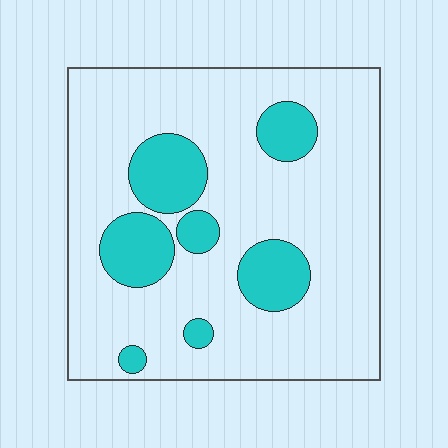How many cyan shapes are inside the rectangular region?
7.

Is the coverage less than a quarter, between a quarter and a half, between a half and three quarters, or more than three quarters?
Less than a quarter.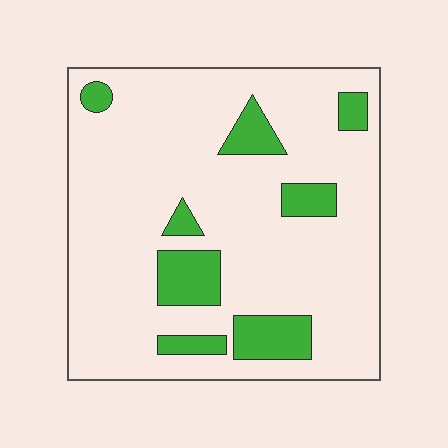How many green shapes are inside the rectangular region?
8.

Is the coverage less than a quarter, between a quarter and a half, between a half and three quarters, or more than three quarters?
Less than a quarter.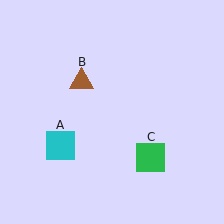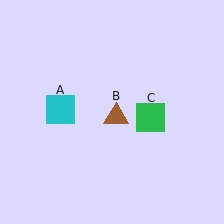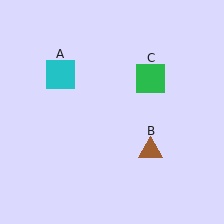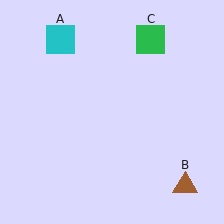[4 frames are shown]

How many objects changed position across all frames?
3 objects changed position: cyan square (object A), brown triangle (object B), green square (object C).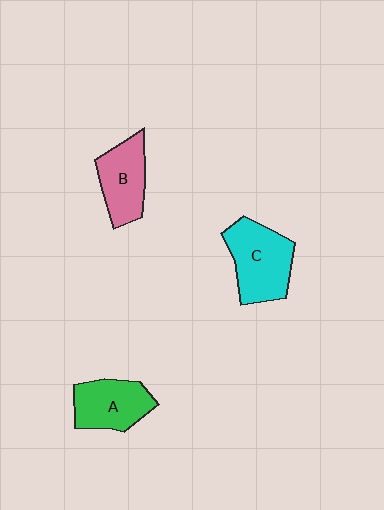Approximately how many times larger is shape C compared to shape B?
Approximately 1.3 times.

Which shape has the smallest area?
Shape B (pink).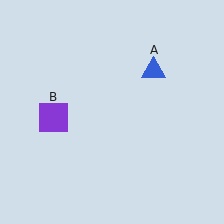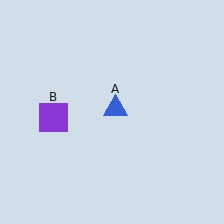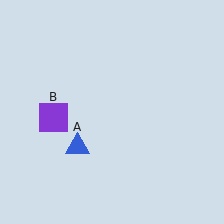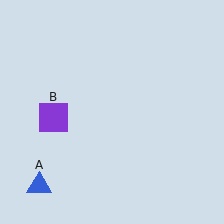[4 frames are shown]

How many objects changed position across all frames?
1 object changed position: blue triangle (object A).